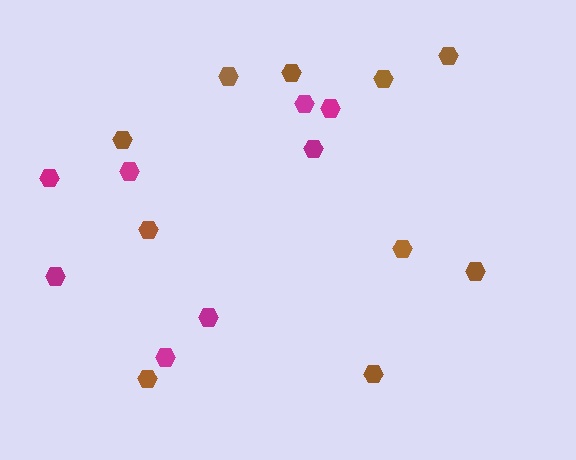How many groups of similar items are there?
There are 2 groups: one group of magenta hexagons (8) and one group of brown hexagons (10).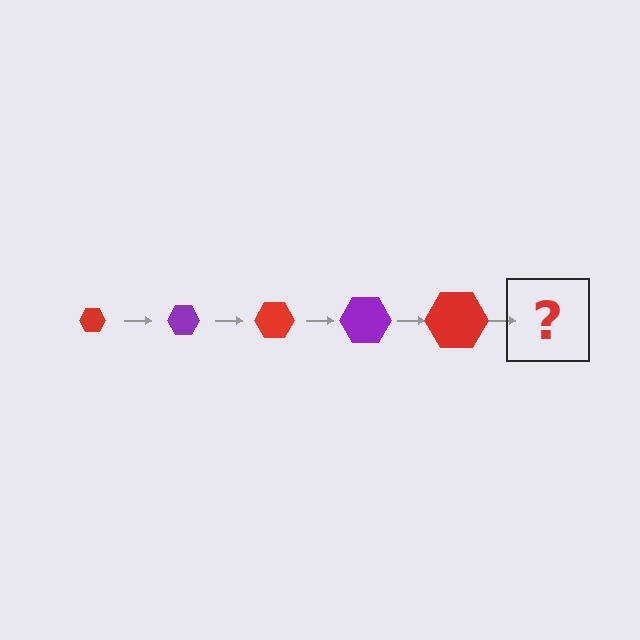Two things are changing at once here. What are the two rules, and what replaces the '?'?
The two rules are that the hexagon grows larger each step and the color cycles through red and purple. The '?' should be a purple hexagon, larger than the previous one.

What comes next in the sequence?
The next element should be a purple hexagon, larger than the previous one.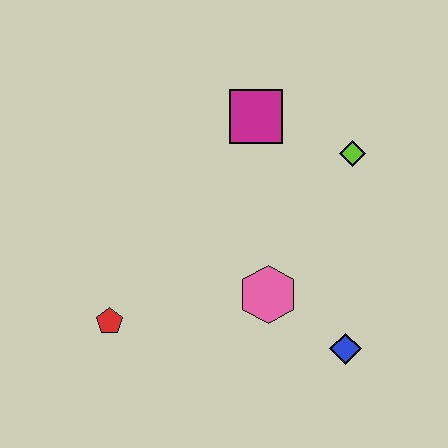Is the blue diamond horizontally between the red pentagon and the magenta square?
No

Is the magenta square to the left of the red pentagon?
No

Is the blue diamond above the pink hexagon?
No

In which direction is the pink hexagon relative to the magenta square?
The pink hexagon is below the magenta square.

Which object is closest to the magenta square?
The lime diamond is closest to the magenta square.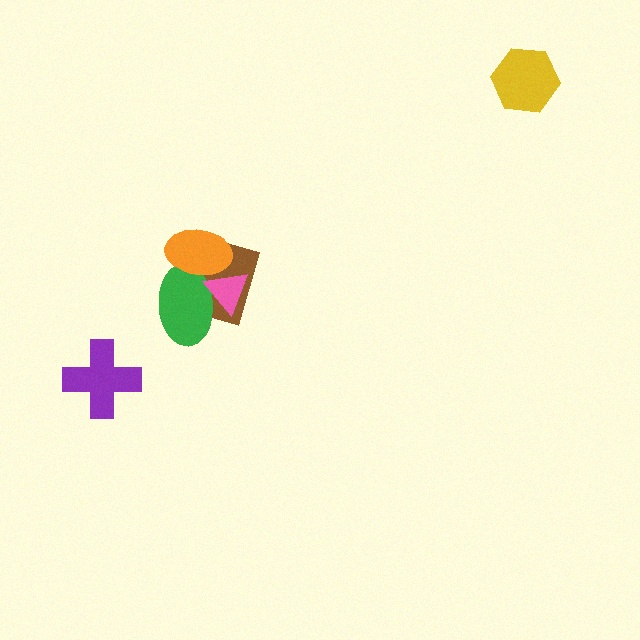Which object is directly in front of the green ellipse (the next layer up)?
The pink triangle is directly in front of the green ellipse.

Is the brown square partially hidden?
Yes, it is partially covered by another shape.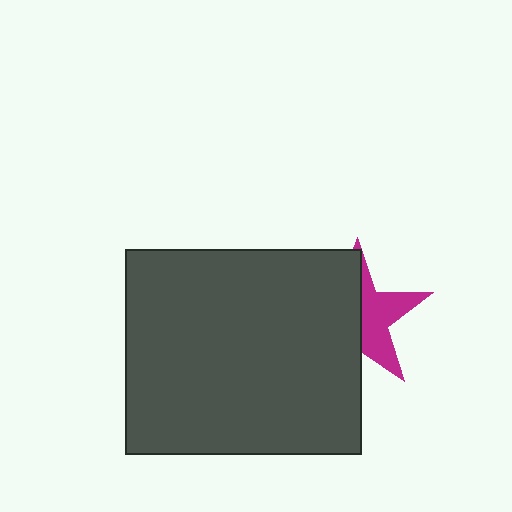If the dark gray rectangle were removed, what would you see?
You would see the complete magenta star.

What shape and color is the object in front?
The object in front is a dark gray rectangle.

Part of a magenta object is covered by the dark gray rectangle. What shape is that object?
It is a star.